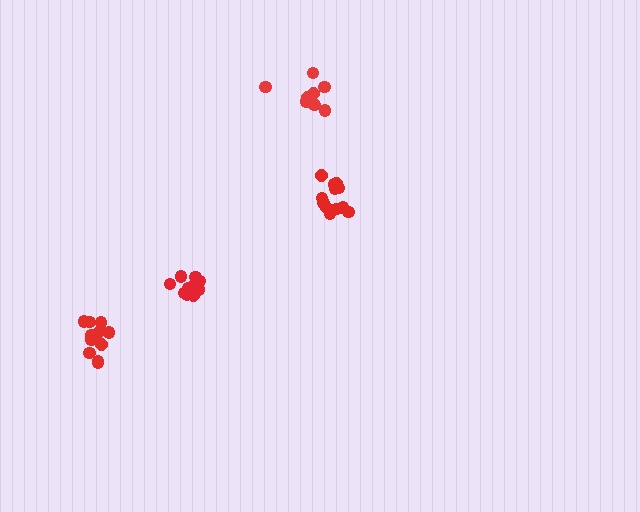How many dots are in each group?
Group 1: 13 dots, Group 2: 13 dots, Group 3: 13 dots, Group 4: 13 dots (52 total).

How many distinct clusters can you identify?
There are 4 distinct clusters.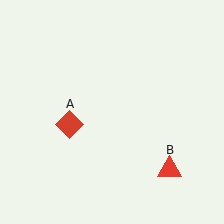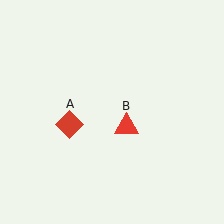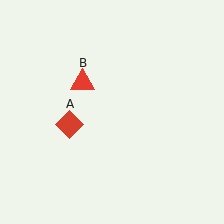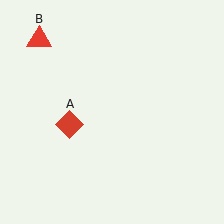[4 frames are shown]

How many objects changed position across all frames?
1 object changed position: red triangle (object B).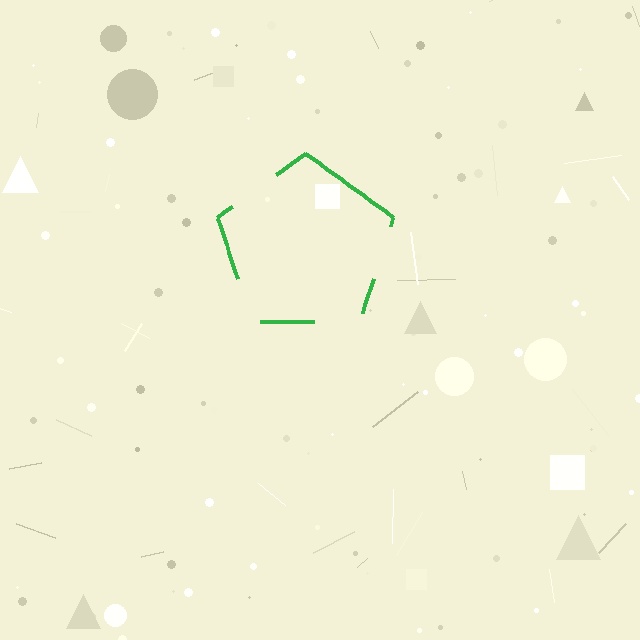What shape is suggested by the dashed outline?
The dashed outline suggests a pentagon.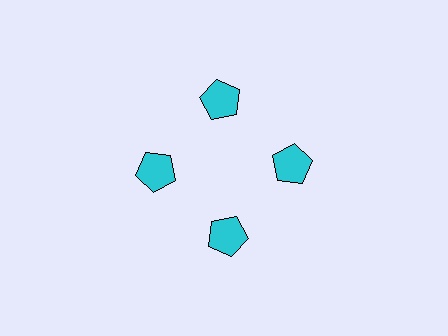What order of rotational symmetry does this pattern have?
This pattern has 4-fold rotational symmetry.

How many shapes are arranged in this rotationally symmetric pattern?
There are 4 shapes, arranged in 4 groups of 1.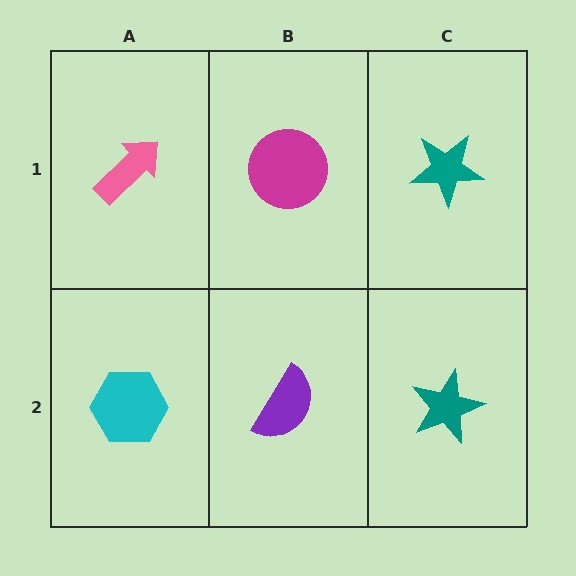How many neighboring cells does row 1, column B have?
3.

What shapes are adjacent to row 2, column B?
A magenta circle (row 1, column B), a cyan hexagon (row 2, column A), a teal star (row 2, column C).